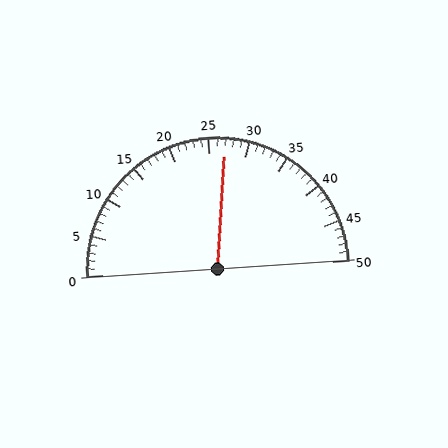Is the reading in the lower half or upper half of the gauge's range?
The reading is in the upper half of the range (0 to 50).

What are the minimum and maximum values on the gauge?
The gauge ranges from 0 to 50.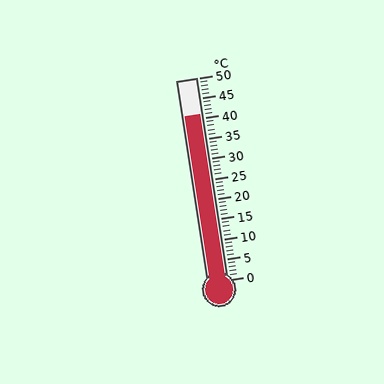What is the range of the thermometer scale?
The thermometer scale ranges from 0°C to 50°C.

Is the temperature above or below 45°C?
The temperature is below 45°C.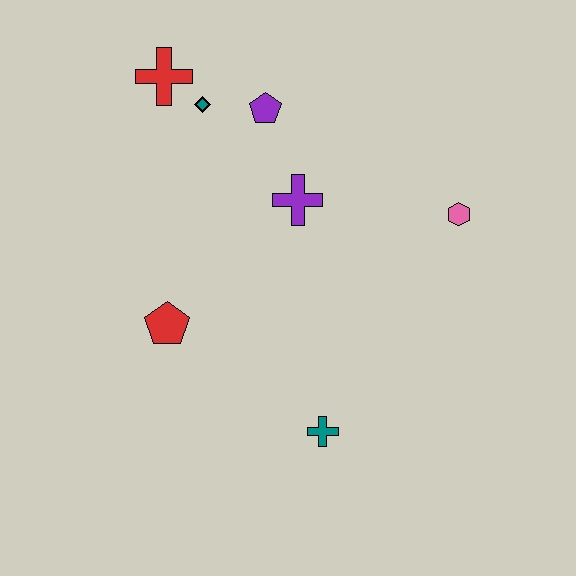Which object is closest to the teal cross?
The red pentagon is closest to the teal cross.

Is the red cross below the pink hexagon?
No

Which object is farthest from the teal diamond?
The teal cross is farthest from the teal diamond.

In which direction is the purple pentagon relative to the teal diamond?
The purple pentagon is to the right of the teal diamond.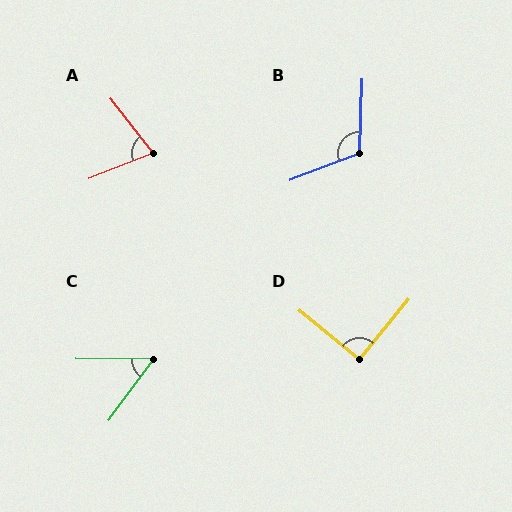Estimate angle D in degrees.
Approximately 90 degrees.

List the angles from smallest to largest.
C (54°), A (73°), D (90°), B (113°).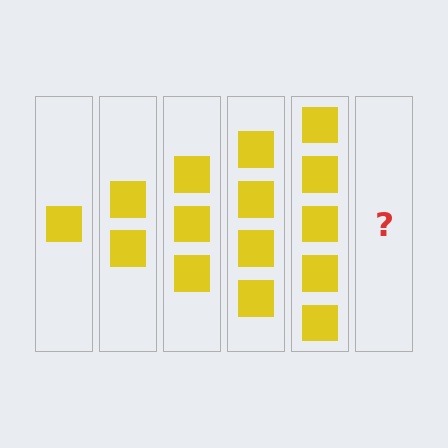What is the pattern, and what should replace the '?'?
The pattern is that each step adds one more square. The '?' should be 6 squares.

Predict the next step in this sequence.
The next step is 6 squares.